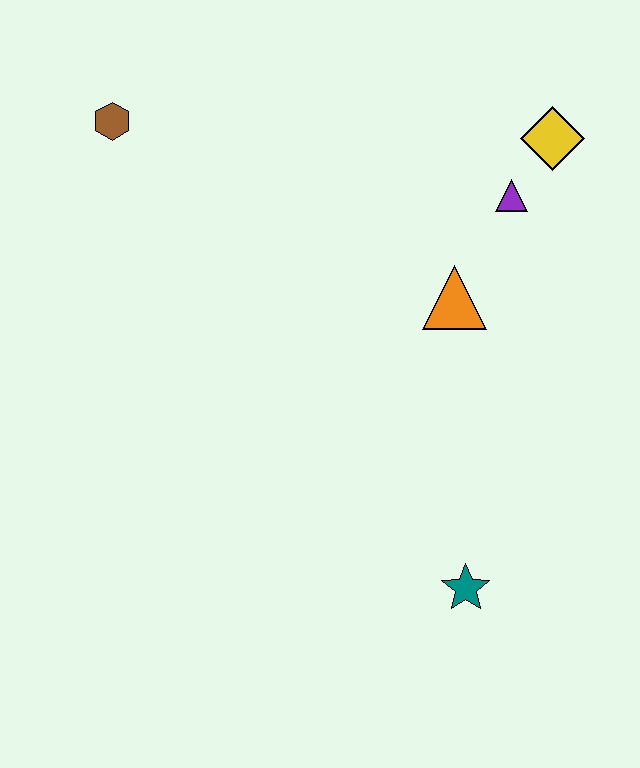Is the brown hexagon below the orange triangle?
No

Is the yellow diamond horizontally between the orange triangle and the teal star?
No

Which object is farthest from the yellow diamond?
The teal star is farthest from the yellow diamond.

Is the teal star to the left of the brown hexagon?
No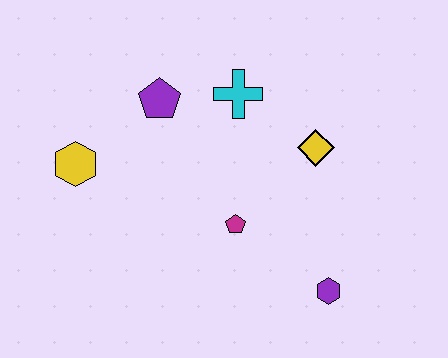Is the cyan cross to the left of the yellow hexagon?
No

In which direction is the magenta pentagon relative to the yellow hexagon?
The magenta pentagon is to the right of the yellow hexagon.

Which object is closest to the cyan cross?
The purple pentagon is closest to the cyan cross.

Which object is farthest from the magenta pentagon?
The yellow hexagon is farthest from the magenta pentagon.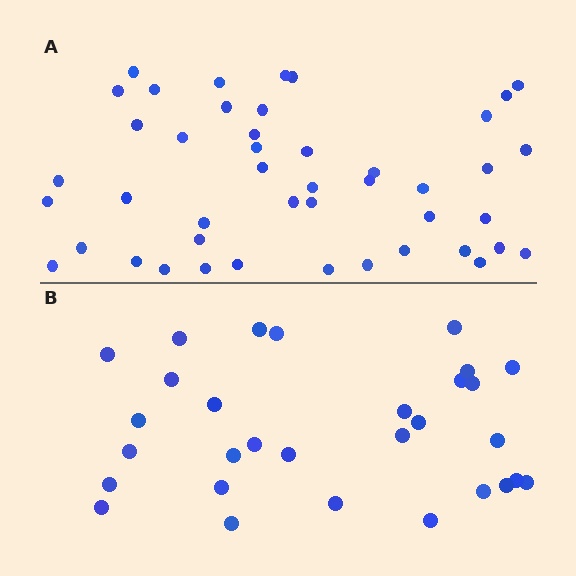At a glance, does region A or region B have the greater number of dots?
Region A (the top region) has more dots.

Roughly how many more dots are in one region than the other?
Region A has approximately 15 more dots than region B.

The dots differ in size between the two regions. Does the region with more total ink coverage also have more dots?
No. Region B has more total ink coverage because its dots are larger, but region A actually contains more individual dots. Total area can be misleading — the number of items is what matters here.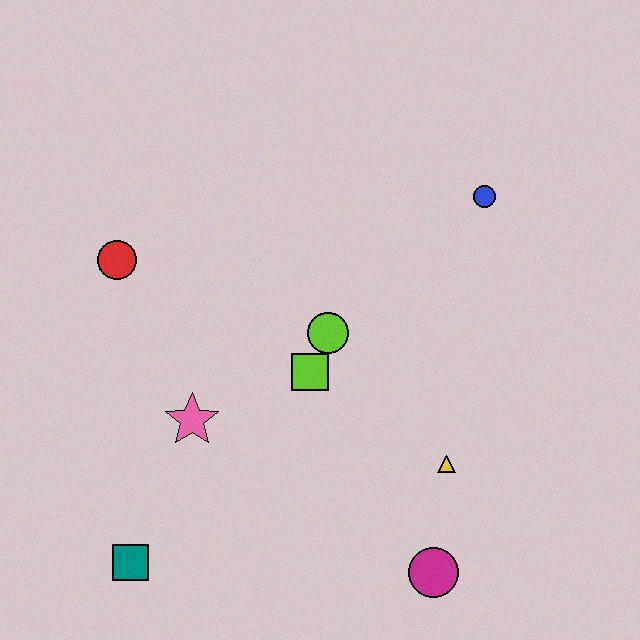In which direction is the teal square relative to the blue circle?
The teal square is below the blue circle.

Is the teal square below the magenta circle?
No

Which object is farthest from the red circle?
The magenta circle is farthest from the red circle.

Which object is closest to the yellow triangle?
The magenta circle is closest to the yellow triangle.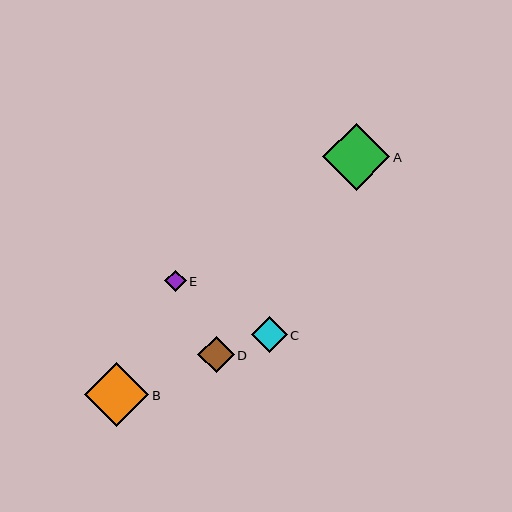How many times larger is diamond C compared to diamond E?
Diamond C is approximately 1.7 times the size of diamond E.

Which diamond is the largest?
Diamond A is the largest with a size of approximately 67 pixels.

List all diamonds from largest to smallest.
From largest to smallest: A, B, D, C, E.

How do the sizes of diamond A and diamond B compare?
Diamond A and diamond B are approximately the same size.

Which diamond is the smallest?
Diamond E is the smallest with a size of approximately 22 pixels.